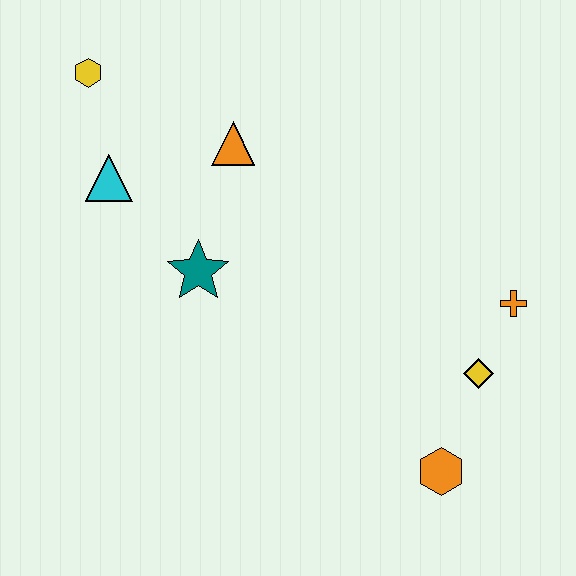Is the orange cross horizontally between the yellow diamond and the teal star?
No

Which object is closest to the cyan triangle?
The yellow hexagon is closest to the cyan triangle.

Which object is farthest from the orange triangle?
The orange hexagon is farthest from the orange triangle.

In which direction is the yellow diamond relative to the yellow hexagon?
The yellow diamond is to the right of the yellow hexagon.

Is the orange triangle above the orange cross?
Yes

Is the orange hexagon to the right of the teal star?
Yes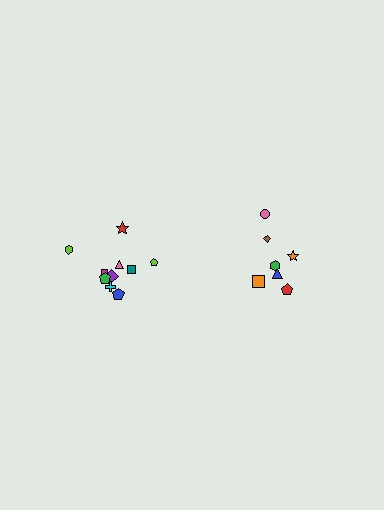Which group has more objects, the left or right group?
The left group.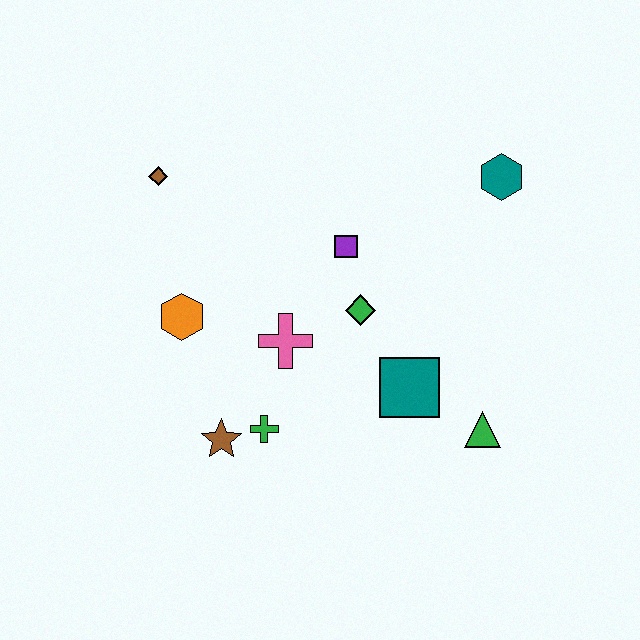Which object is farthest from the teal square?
The brown diamond is farthest from the teal square.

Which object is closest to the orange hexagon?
The pink cross is closest to the orange hexagon.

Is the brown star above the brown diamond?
No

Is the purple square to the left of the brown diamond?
No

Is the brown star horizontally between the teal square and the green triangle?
No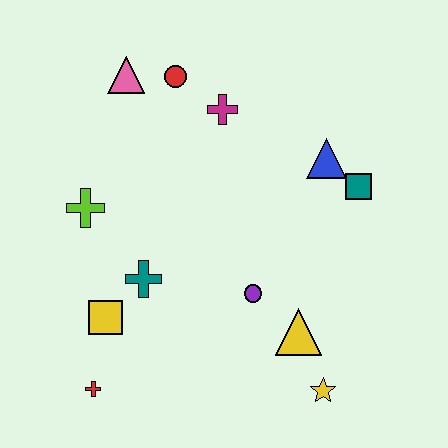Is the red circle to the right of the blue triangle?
No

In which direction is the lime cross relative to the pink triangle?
The lime cross is below the pink triangle.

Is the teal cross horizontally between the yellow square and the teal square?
Yes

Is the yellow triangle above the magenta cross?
No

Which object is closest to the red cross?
The yellow square is closest to the red cross.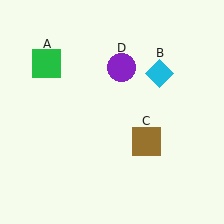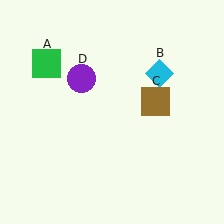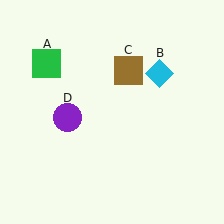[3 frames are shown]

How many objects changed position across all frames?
2 objects changed position: brown square (object C), purple circle (object D).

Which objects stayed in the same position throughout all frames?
Green square (object A) and cyan diamond (object B) remained stationary.